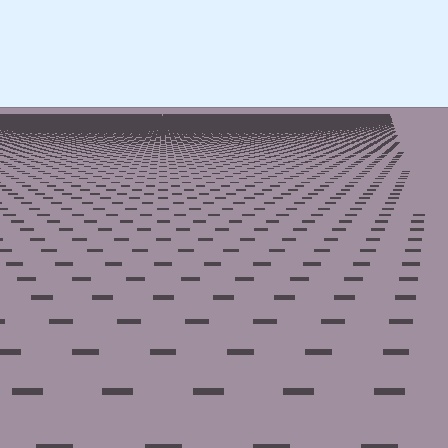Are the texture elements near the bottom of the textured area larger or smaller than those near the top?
Larger. Near the bottom, elements are closer to the viewer and appear at a bigger on-screen size.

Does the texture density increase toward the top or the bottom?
Density increases toward the top.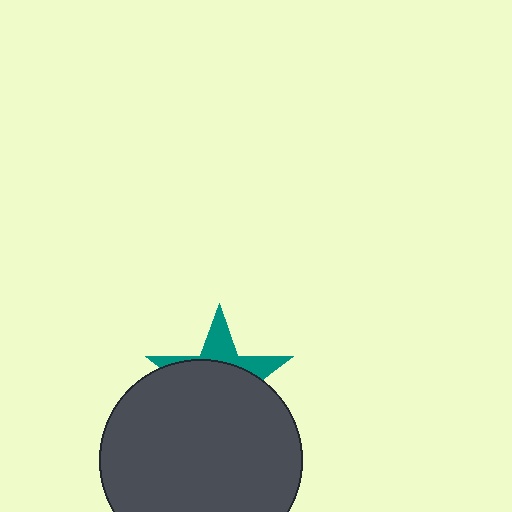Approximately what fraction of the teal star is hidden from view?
Roughly 67% of the teal star is hidden behind the dark gray circle.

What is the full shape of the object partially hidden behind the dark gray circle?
The partially hidden object is a teal star.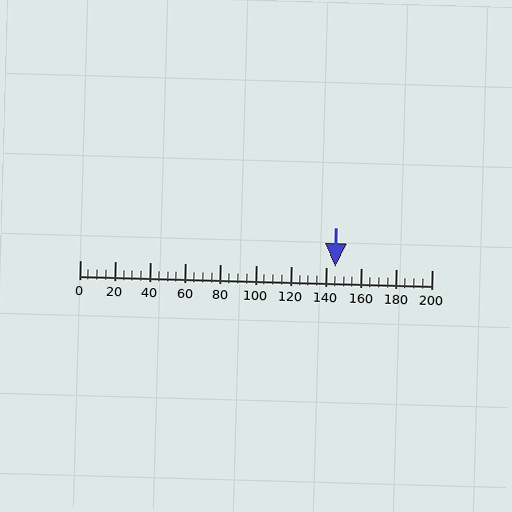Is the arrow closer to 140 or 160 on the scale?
The arrow is closer to 140.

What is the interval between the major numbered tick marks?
The major tick marks are spaced 20 units apart.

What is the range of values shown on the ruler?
The ruler shows values from 0 to 200.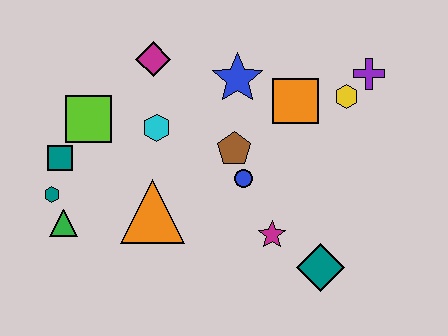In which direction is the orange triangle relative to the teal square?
The orange triangle is to the right of the teal square.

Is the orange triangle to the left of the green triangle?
No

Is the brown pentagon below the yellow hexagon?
Yes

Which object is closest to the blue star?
The orange square is closest to the blue star.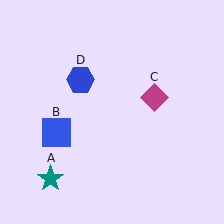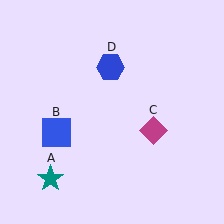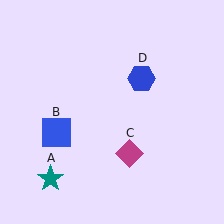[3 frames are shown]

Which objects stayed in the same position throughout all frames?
Teal star (object A) and blue square (object B) remained stationary.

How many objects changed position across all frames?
2 objects changed position: magenta diamond (object C), blue hexagon (object D).